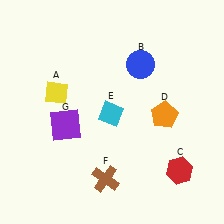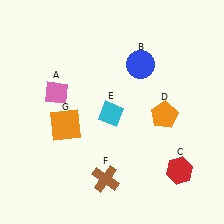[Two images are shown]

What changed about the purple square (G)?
In Image 1, G is purple. In Image 2, it changed to orange.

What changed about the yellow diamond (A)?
In Image 1, A is yellow. In Image 2, it changed to pink.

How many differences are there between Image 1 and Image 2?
There are 2 differences between the two images.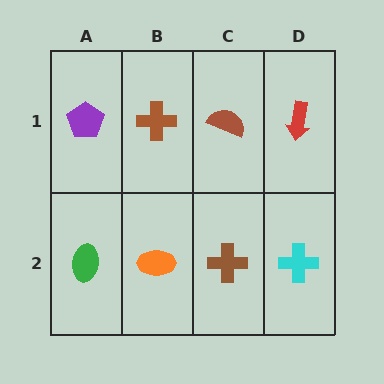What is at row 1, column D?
A red arrow.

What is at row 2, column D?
A cyan cross.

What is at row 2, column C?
A brown cross.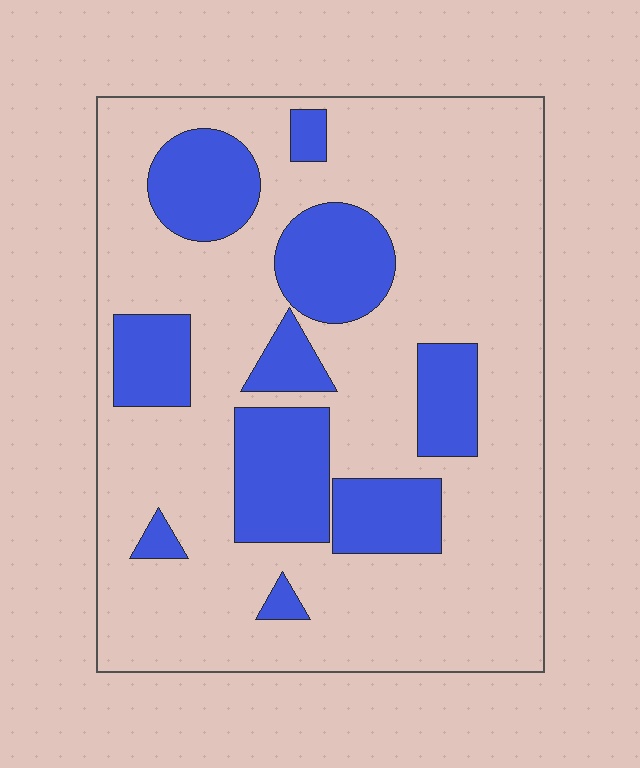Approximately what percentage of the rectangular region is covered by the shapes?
Approximately 25%.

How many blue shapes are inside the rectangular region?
10.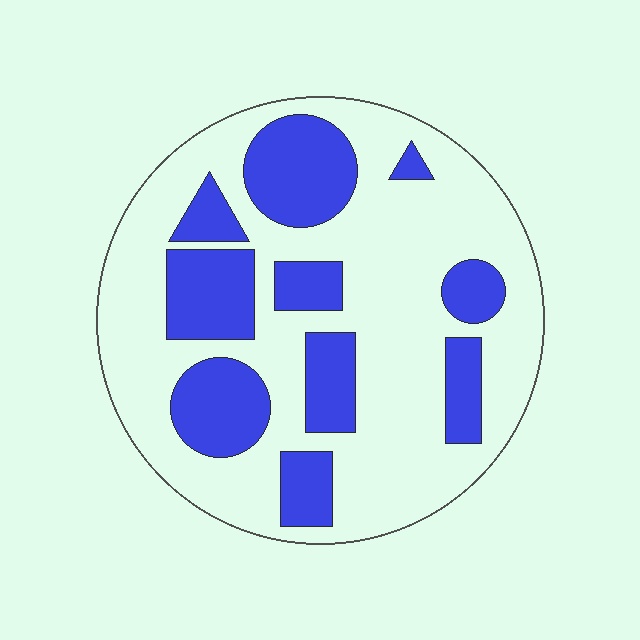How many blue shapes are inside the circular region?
10.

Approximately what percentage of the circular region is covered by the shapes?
Approximately 30%.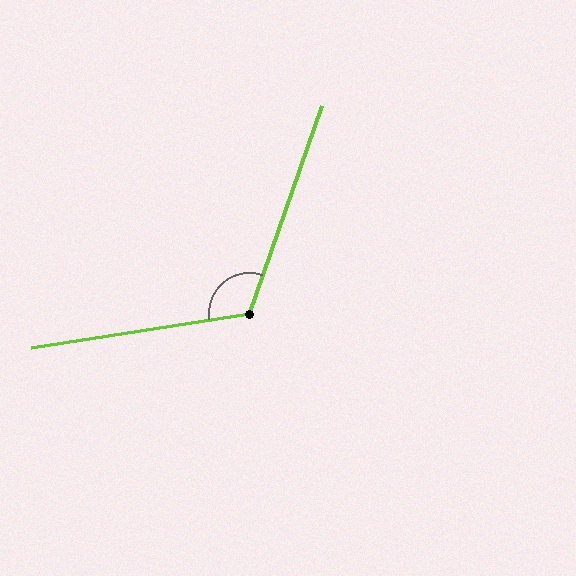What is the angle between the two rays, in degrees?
Approximately 118 degrees.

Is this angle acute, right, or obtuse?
It is obtuse.